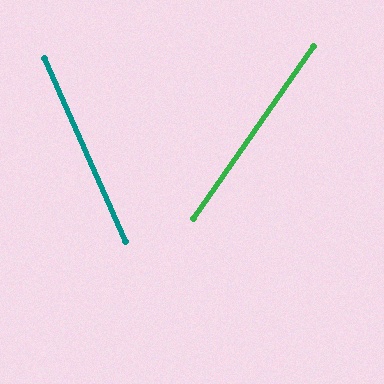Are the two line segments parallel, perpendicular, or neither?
Neither parallel nor perpendicular — they differ by about 59°.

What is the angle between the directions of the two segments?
Approximately 59 degrees.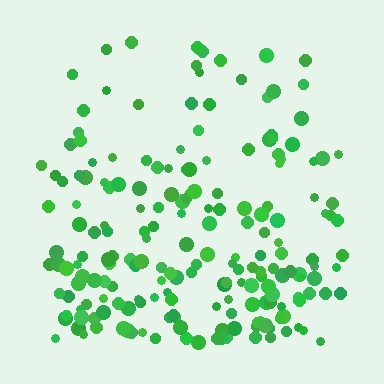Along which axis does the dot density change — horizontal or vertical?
Vertical.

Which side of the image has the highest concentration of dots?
The bottom.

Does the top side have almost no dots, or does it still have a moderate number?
Still a moderate number, just noticeably fewer than the bottom.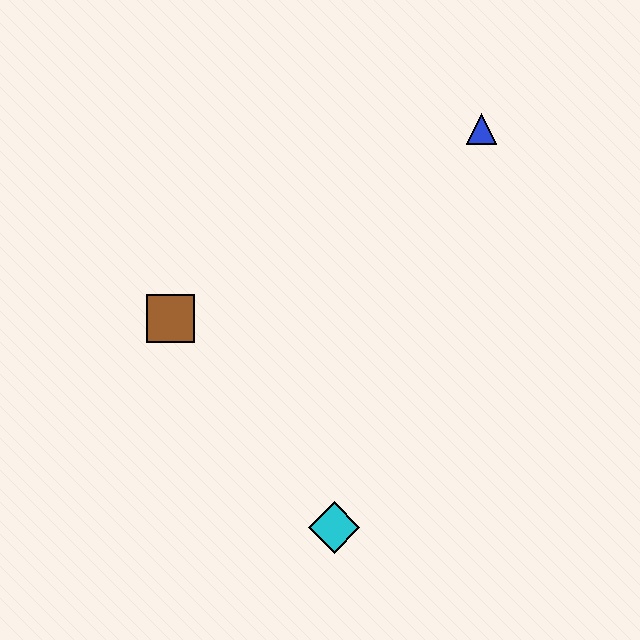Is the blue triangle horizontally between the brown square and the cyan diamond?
No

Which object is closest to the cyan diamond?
The brown square is closest to the cyan diamond.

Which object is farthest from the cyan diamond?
The blue triangle is farthest from the cyan diamond.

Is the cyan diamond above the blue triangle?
No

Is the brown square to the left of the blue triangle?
Yes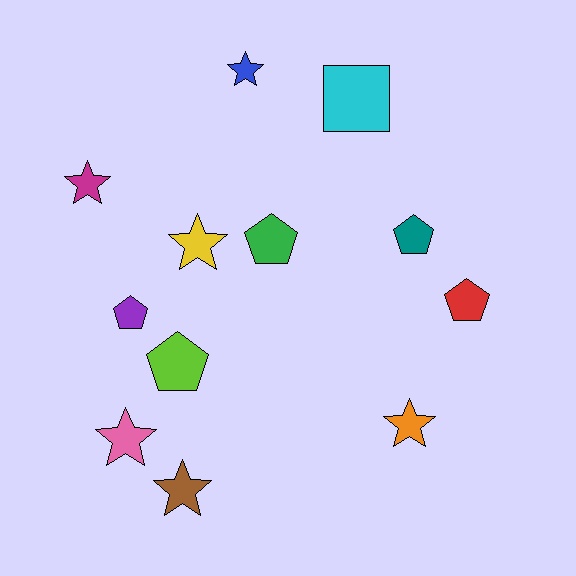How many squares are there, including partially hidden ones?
There is 1 square.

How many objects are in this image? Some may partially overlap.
There are 12 objects.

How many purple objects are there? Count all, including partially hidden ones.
There is 1 purple object.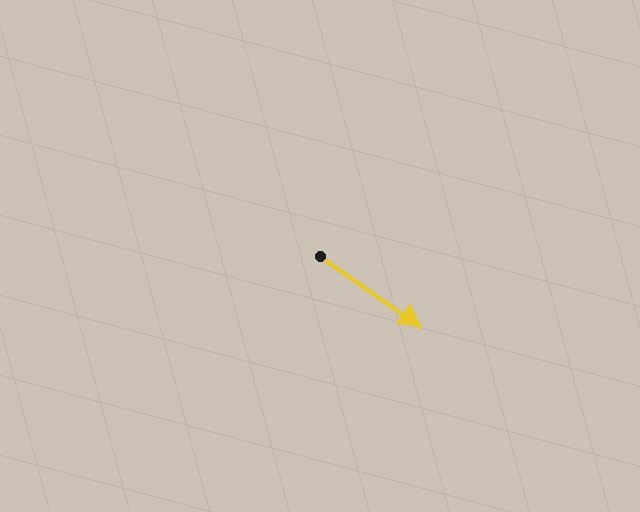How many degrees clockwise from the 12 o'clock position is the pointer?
Approximately 125 degrees.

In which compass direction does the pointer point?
Southeast.